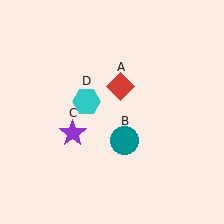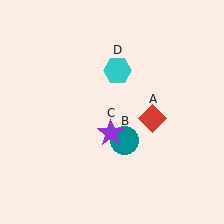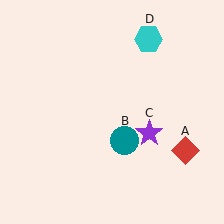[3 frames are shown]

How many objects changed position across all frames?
3 objects changed position: red diamond (object A), purple star (object C), cyan hexagon (object D).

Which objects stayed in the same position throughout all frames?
Teal circle (object B) remained stationary.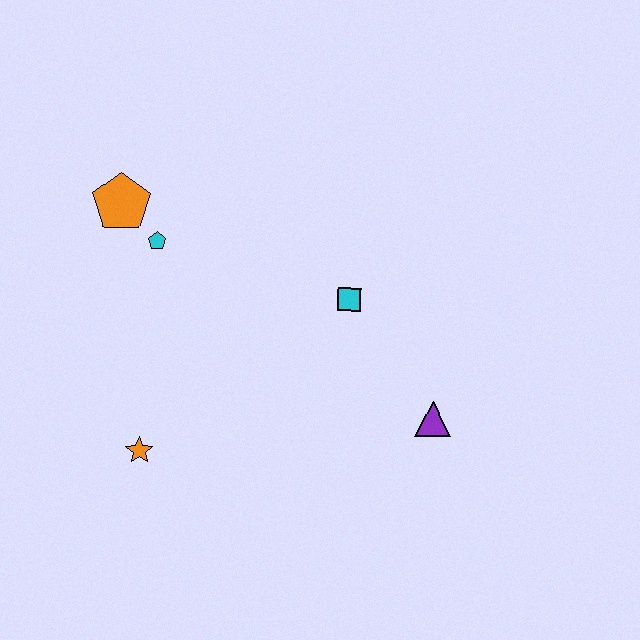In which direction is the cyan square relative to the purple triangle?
The cyan square is above the purple triangle.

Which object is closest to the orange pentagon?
The cyan pentagon is closest to the orange pentagon.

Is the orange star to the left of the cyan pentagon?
Yes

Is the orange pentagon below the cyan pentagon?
No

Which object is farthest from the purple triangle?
The orange pentagon is farthest from the purple triangle.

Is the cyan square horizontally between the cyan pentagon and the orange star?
No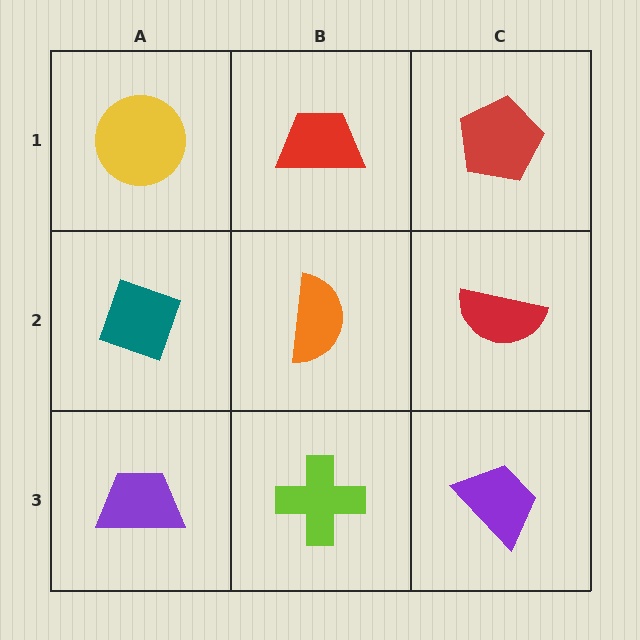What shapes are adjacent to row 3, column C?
A red semicircle (row 2, column C), a lime cross (row 3, column B).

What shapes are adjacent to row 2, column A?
A yellow circle (row 1, column A), a purple trapezoid (row 3, column A), an orange semicircle (row 2, column B).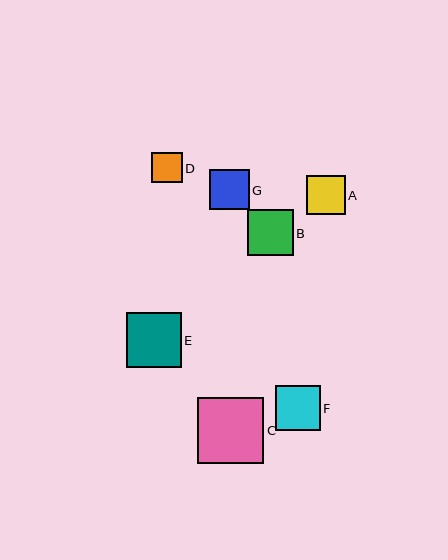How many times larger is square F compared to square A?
Square F is approximately 1.1 times the size of square A.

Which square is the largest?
Square C is the largest with a size of approximately 66 pixels.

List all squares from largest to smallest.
From largest to smallest: C, E, B, F, G, A, D.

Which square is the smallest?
Square D is the smallest with a size of approximately 31 pixels.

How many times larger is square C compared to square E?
Square C is approximately 1.2 times the size of square E.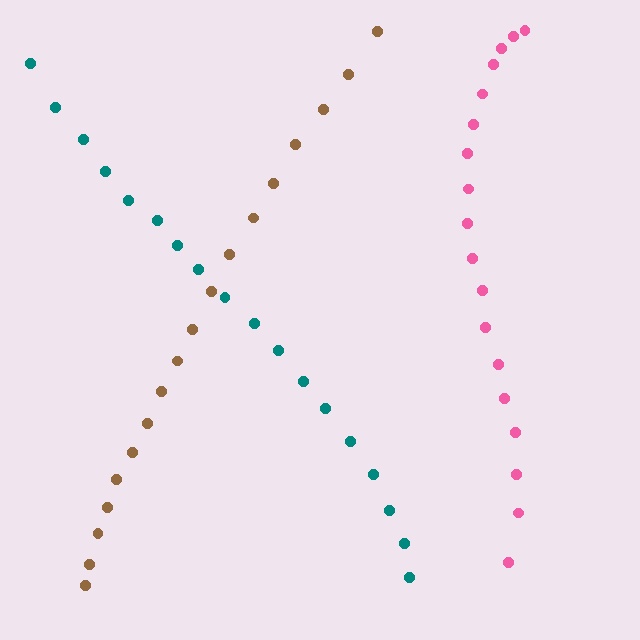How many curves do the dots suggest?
There are 3 distinct paths.